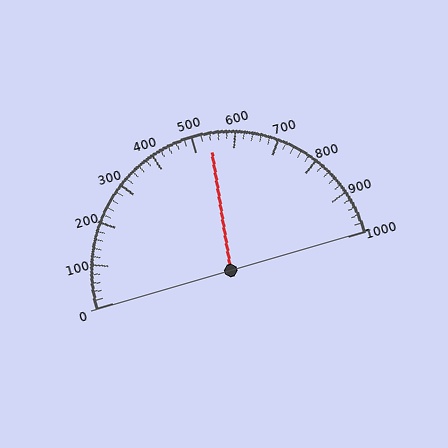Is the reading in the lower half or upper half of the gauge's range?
The reading is in the upper half of the range (0 to 1000).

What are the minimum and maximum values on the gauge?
The gauge ranges from 0 to 1000.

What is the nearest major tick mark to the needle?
The nearest major tick mark is 500.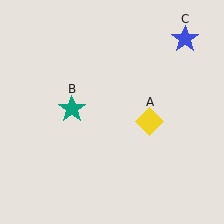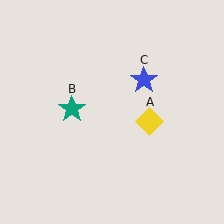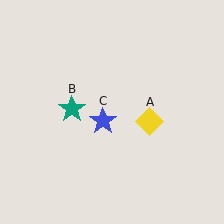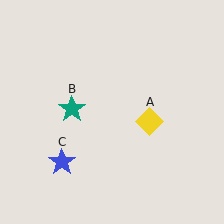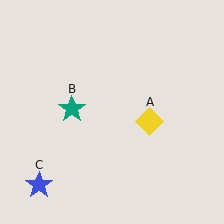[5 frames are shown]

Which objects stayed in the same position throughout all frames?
Yellow diamond (object A) and teal star (object B) remained stationary.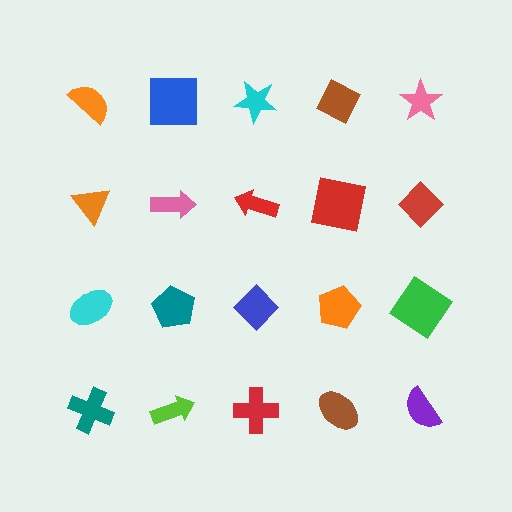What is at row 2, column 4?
A red square.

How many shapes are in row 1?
5 shapes.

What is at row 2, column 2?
A pink arrow.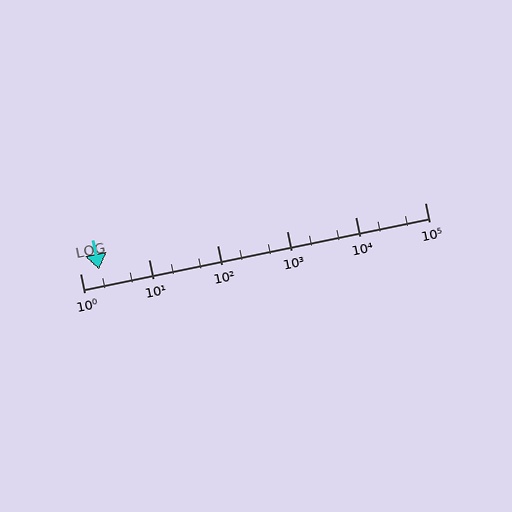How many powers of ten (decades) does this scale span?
The scale spans 5 decades, from 1 to 100000.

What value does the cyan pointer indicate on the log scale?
The pointer indicates approximately 1.9.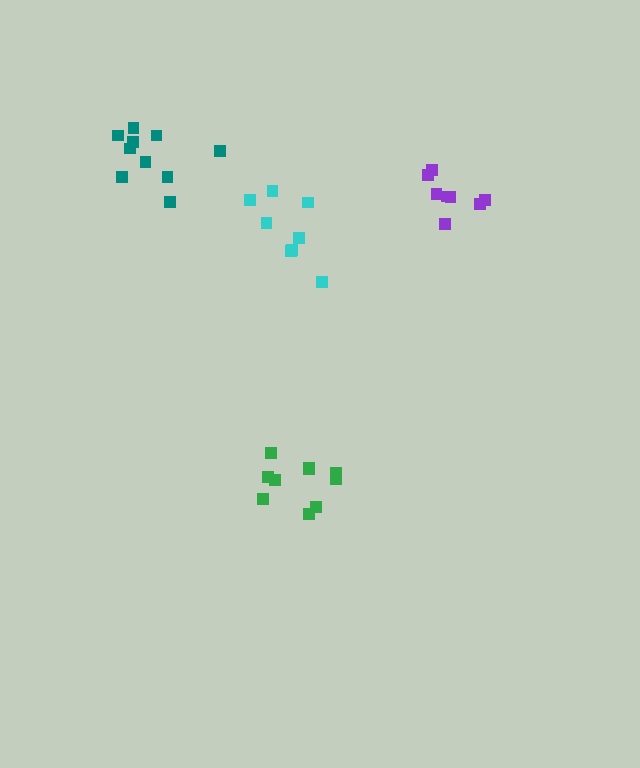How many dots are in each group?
Group 1: 10 dots, Group 2: 8 dots, Group 3: 10 dots, Group 4: 8 dots (36 total).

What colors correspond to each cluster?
The clusters are colored: green, cyan, teal, purple.